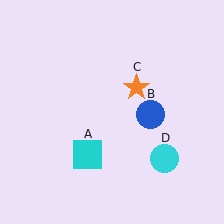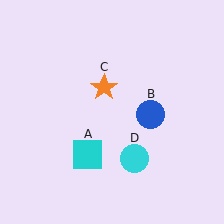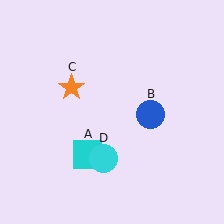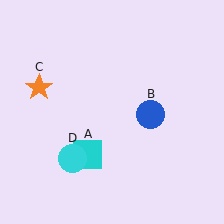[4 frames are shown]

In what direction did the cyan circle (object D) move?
The cyan circle (object D) moved left.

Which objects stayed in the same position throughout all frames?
Cyan square (object A) and blue circle (object B) remained stationary.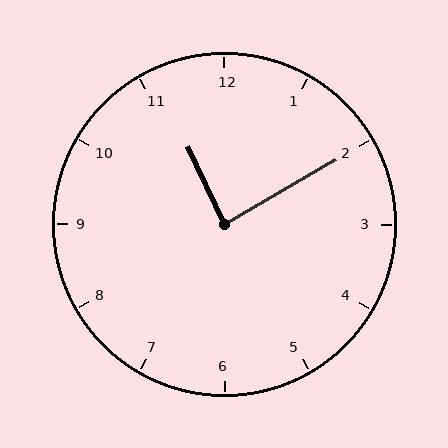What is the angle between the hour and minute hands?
Approximately 85 degrees.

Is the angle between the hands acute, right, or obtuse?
It is right.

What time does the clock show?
11:10.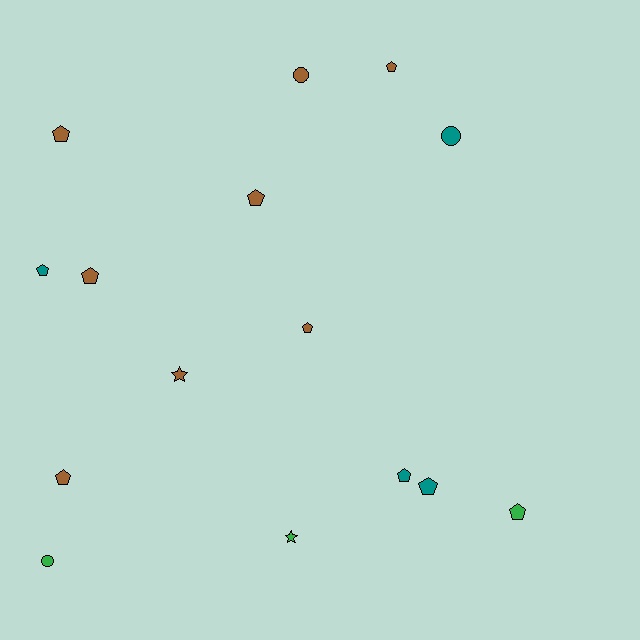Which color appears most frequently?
Brown, with 8 objects.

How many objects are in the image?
There are 15 objects.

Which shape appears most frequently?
Pentagon, with 10 objects.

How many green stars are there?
There is 1 green star.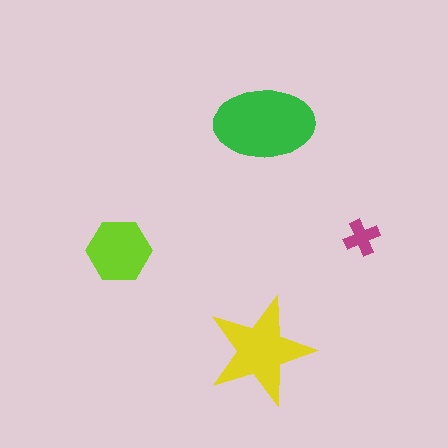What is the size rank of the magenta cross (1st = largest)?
4th.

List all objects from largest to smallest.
The green ellipse, the yellow star, the lime hexagon, the magenta cross.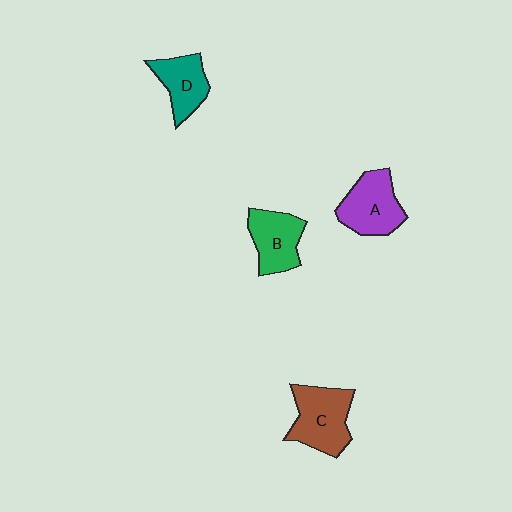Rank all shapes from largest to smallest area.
From largest to smallest: C (brown), A (purple), B (green), D (teal).